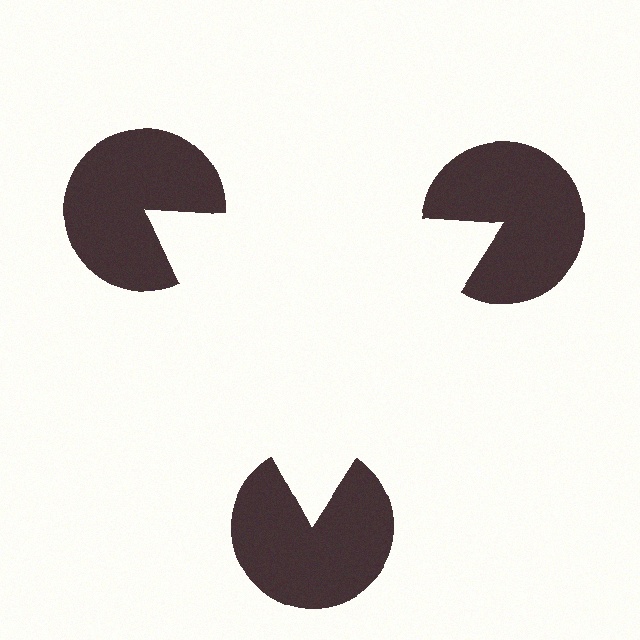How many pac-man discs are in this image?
There are 3 — one at each vertex of the illusory triangle.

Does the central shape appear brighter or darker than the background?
It typically appears slightly brighter than the background, even though no actual brightness change is drawn.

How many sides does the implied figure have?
3 sides.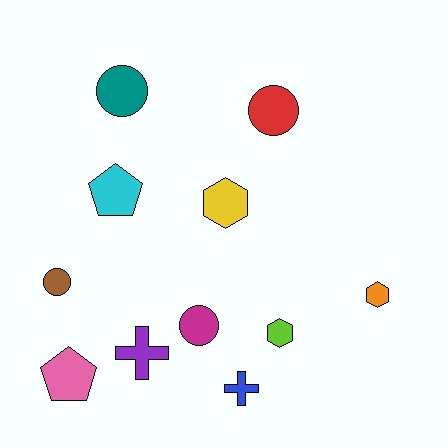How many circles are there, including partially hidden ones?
There are 4 circles.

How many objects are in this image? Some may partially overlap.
There are 11 objects.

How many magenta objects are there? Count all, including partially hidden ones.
There is 1 magenta object.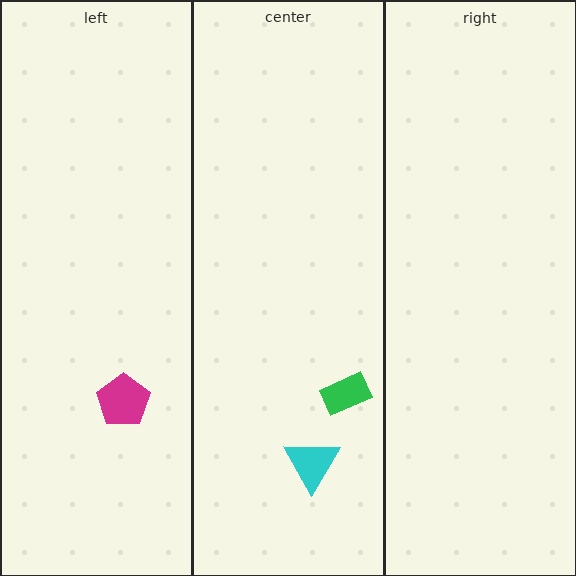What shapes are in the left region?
The magenta pentagon.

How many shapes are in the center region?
2.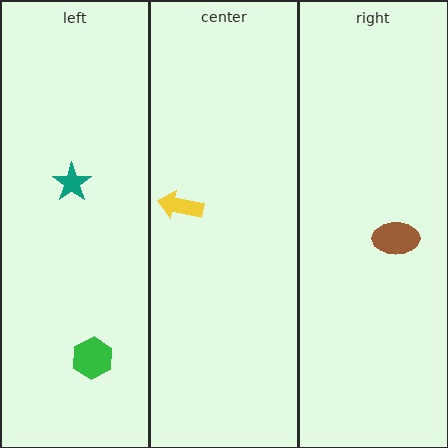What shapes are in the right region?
The brown ellipse.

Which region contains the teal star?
The left region.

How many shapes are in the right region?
1.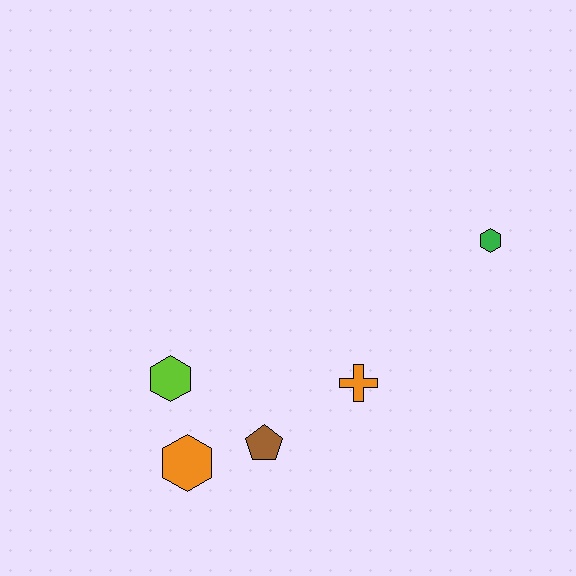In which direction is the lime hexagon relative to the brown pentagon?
The lime hexagon is to the left of the brown pentagon.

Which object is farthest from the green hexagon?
The orange hexagon is farthest from the green hexagon.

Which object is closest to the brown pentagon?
The orange hexagon is closest to the brown pentagon.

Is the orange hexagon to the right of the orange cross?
No